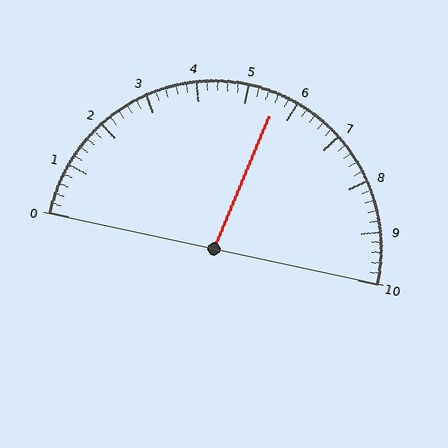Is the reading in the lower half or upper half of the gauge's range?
The reading is in the upper half of the range (0 to 10).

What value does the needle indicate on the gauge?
The needle indicates approximately 5.6.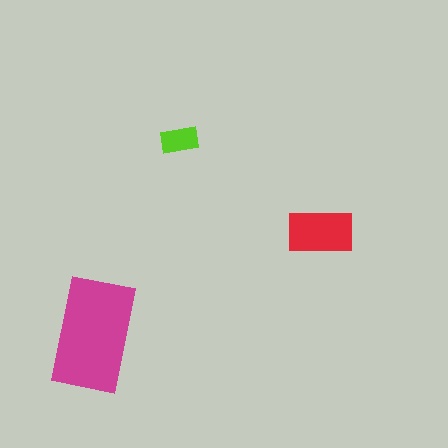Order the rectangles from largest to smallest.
the magenta one, the red one, the lime one.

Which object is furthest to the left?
The magenta rectangle is leftmost.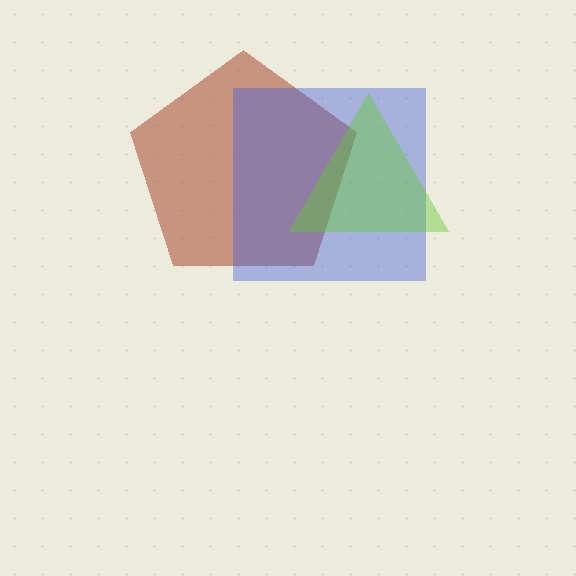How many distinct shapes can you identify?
There are 3 distinct shapes: a brown pentagon, a blue square, a lime triangle.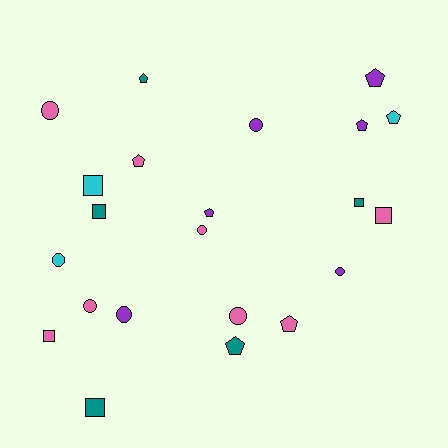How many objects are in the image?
There are 22 objects.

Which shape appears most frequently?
Pentagon, with 8 objects.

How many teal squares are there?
There are 3 teal squares.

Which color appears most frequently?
Pink, with 8 objects.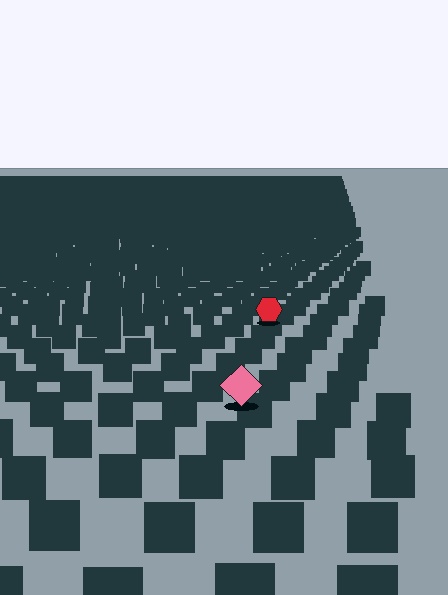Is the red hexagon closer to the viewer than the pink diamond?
No. The pink diamond is closer — you can tell from the texture gradient: the ground texture is coarser near it.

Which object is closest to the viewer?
The pink diamond is closest. The texture marks near it are larger and more spread out.